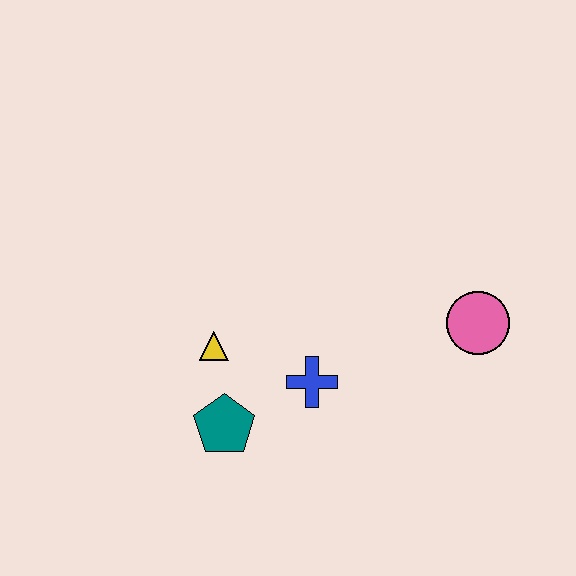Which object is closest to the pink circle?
The blue cross is closest to the pink circle.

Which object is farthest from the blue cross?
The pink circle is farthest from the blue cross.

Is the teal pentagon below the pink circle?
Yes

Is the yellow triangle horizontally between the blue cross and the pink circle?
No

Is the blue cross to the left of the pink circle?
Yes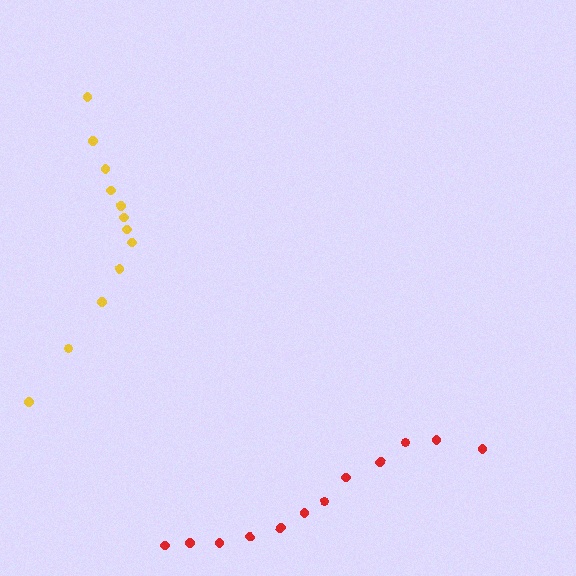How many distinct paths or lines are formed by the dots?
There are 2 distinct paths.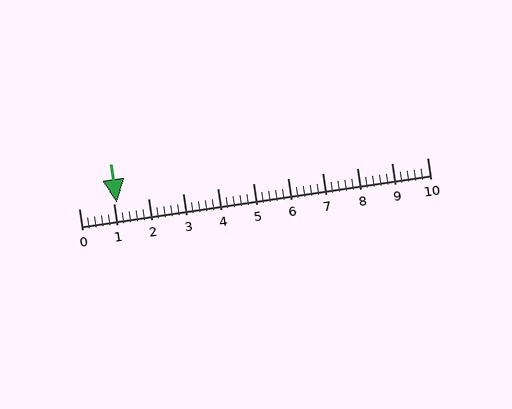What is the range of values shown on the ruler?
The ruler shows values from 0 to 10.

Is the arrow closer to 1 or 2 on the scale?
The arrow is closer to 1.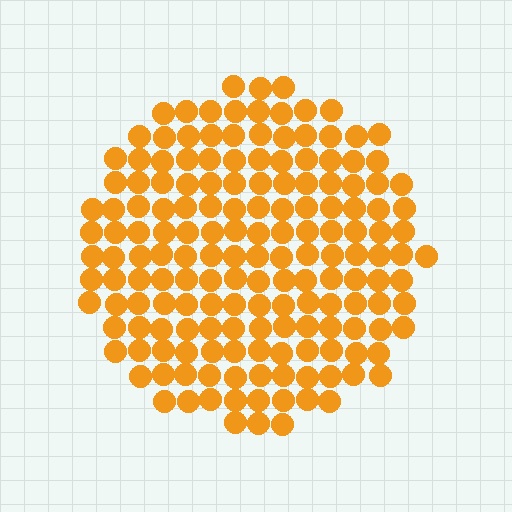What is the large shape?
The large shape is a circle.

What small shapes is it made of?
It is made of small circles.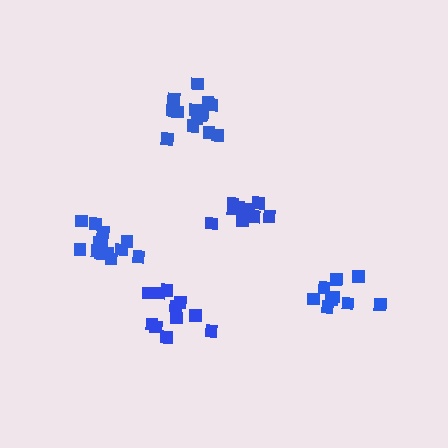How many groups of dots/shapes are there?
There are 5 groups.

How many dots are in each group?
Group 1: 11 dots, Group 2: 10 dots, Group 3: 14 dots, Group 4: 11 dots, Group 5: 13 dots (59 total).